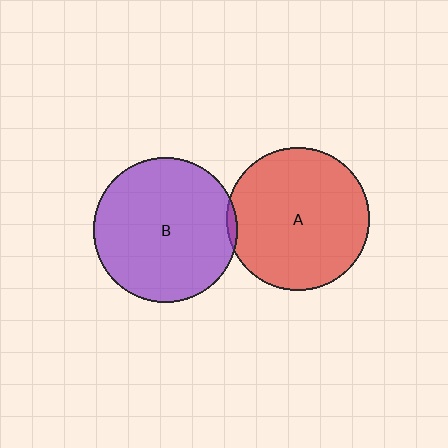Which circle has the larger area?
Circle B (purple).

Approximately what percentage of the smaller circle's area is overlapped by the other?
Approximately 5%.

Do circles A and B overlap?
Yes.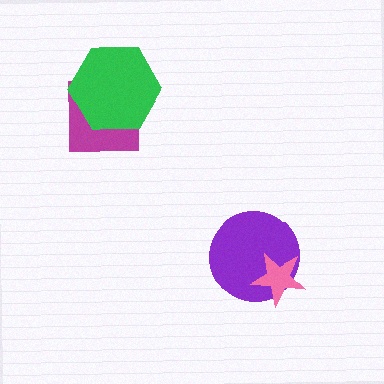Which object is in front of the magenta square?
The green hexagon is in front of the magenta square.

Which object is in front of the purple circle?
The pink star is in front of the purple circle.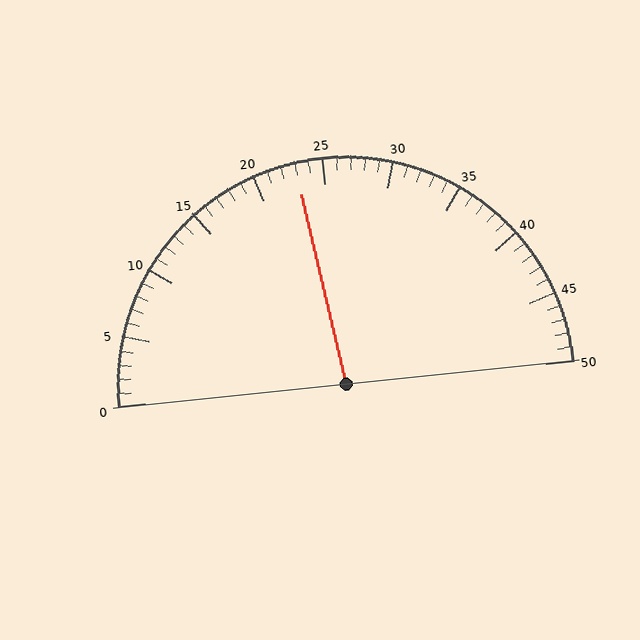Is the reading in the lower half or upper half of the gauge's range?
The reading is in the lower half of the range (0 to 50).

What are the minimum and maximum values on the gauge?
The gauge ranges from 0 to 50.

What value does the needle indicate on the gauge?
The needle indicates approximately 23.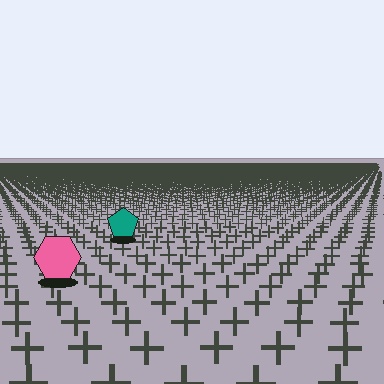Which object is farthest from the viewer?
The teal pentagon is farthest from the viewer. It appears smaller and the ground texture around it is denser.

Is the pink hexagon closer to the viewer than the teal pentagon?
Yes. The pink hexagon is closer — you can tell from the texture gradient: the ground texture is coarser near it.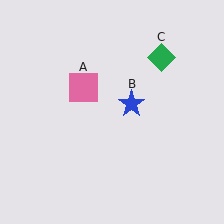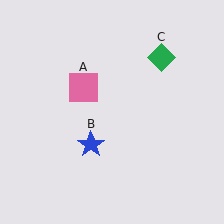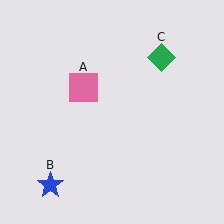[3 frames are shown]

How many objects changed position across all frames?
1 object changed position: blue star (object B).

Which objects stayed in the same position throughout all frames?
Pink square (object A) and green diamond (object C) remained stationary.